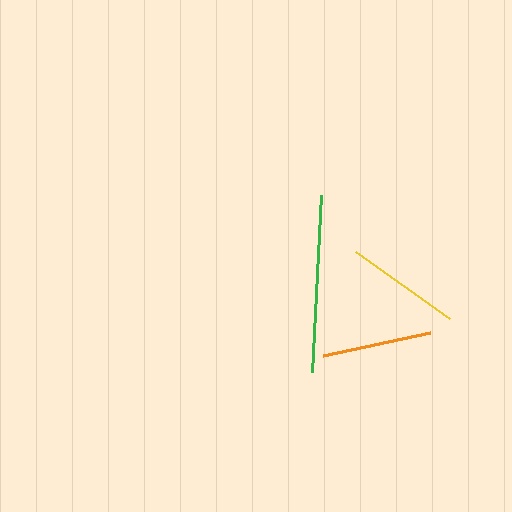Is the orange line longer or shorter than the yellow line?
The yellow line is longer than the orange line.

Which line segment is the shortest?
The orange line is the shortest at approximately 110 pixels.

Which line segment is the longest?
The green line is the longest at approximately 177 pixels.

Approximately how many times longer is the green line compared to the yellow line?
The green line is approximately 1.5 times the length of the yellow line.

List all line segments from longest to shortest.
From longest to shortest: green, yellow, orange.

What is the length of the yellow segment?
The yellow segment is approximately 116 pixels long.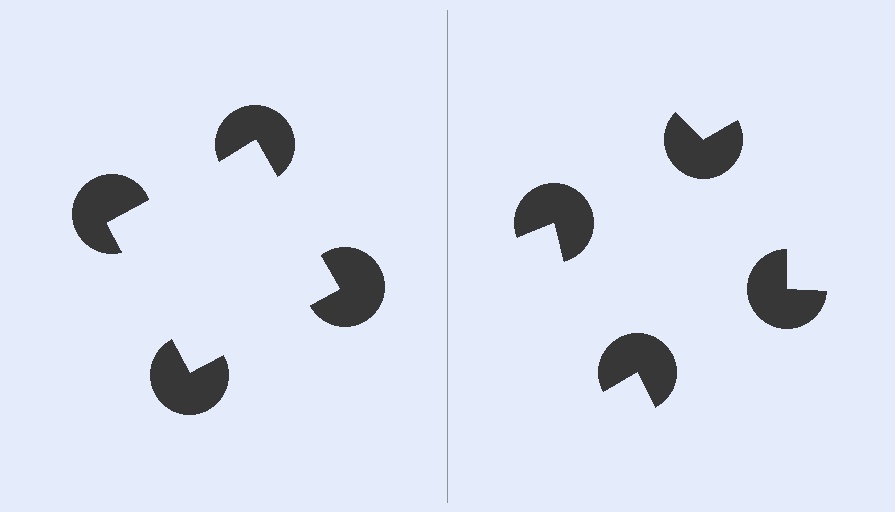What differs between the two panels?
The pac-man discs are positioned identically on both sides; only the wedge orientations differ. On the left they align to a square; on the right they are misaligned.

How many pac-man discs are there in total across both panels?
8 — 4 on each side.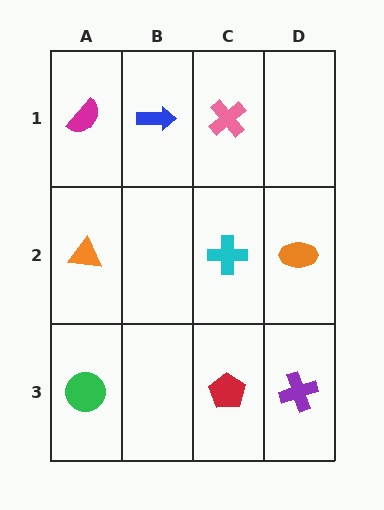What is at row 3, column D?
A purple cross.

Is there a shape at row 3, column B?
No, that cell is empty.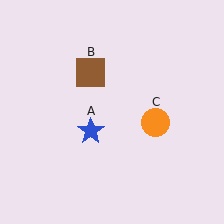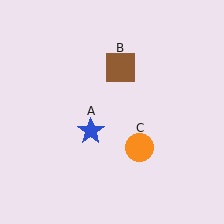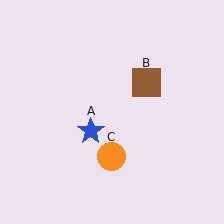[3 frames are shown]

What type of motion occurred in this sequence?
The brown square (object B), orange circle (object C) rotated clockwise around the center of the scene.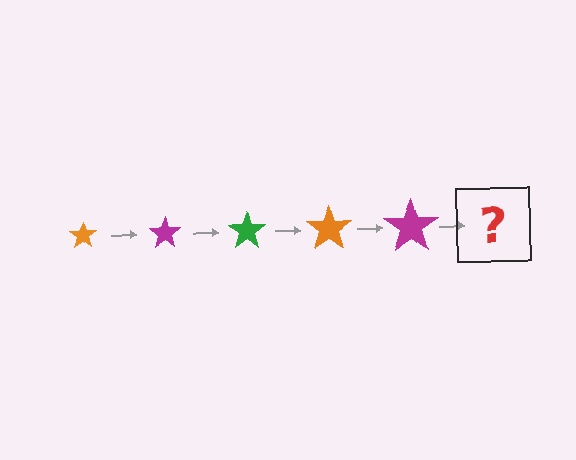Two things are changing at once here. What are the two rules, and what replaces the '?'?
The two rules are that the star grows larger each step and the color cycles through orange, magenta, and green. The '?' should be a green star, larger than the previous one.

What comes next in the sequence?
The next element should be a green star, larger than the previous one.